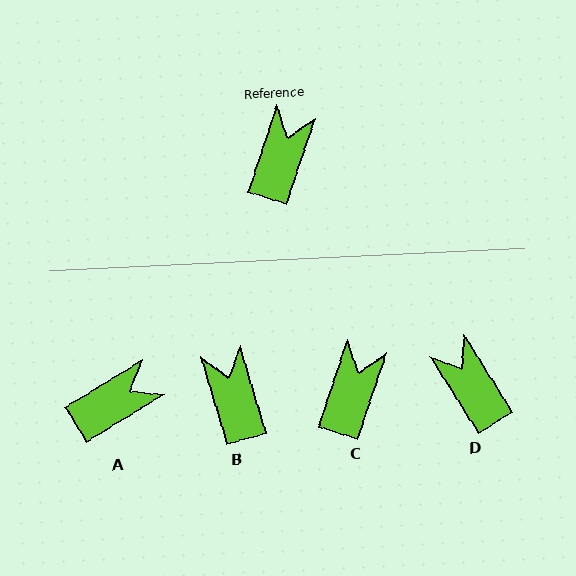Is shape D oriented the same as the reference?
No, it is off by about 50 degrees.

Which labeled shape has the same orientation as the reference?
C.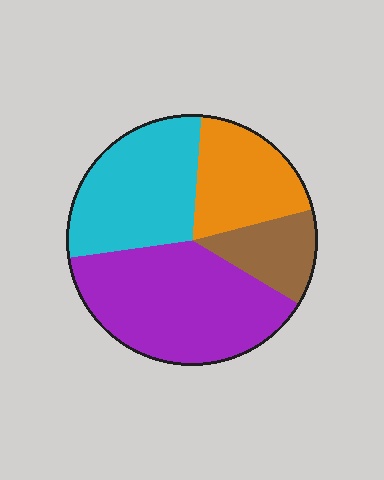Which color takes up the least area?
Brown, at roughly 15%.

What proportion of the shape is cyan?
Cyan takes up about one quarter (1/4) of the shape.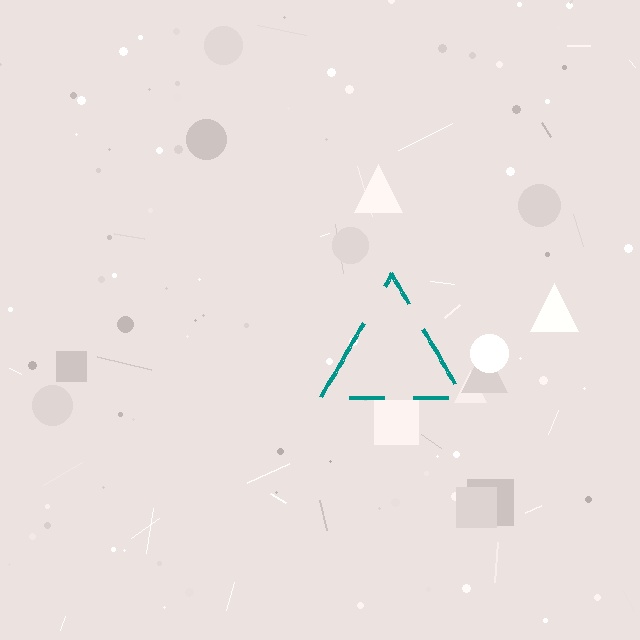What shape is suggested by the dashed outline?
The dashed outline suggests a triangle.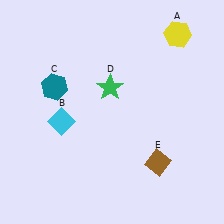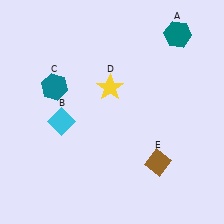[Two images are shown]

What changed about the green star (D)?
In Image 1, D is green. In Image 2, it changed to yellow.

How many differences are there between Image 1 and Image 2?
There are 2 differences between the two images.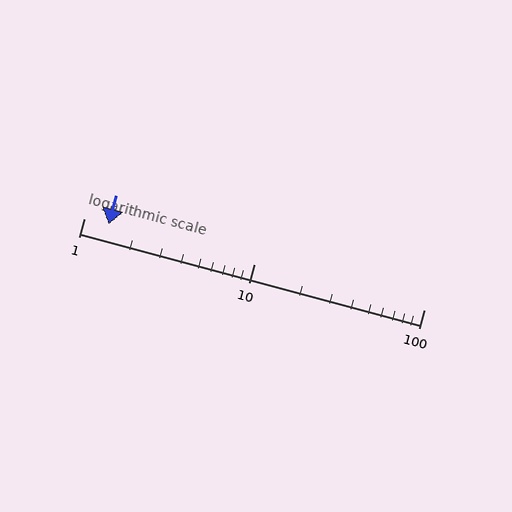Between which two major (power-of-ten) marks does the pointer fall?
The pointer is between 1 and 10.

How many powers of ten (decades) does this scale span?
The scale spans 2 decades, from 1 to 100.